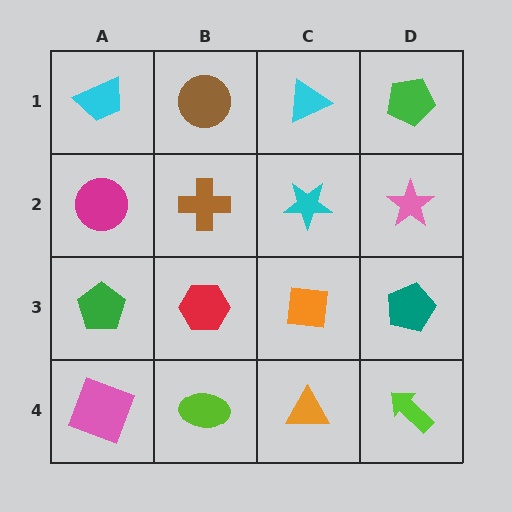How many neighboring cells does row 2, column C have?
4.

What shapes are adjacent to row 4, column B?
A red hexagon (row 3, column B), a pink square (row 4, column A), an orange triangle (row 4, column C).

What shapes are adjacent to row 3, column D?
A pink star (row 2, column D), a lime arrow (row 4, column D), an orange square (row 3, column C).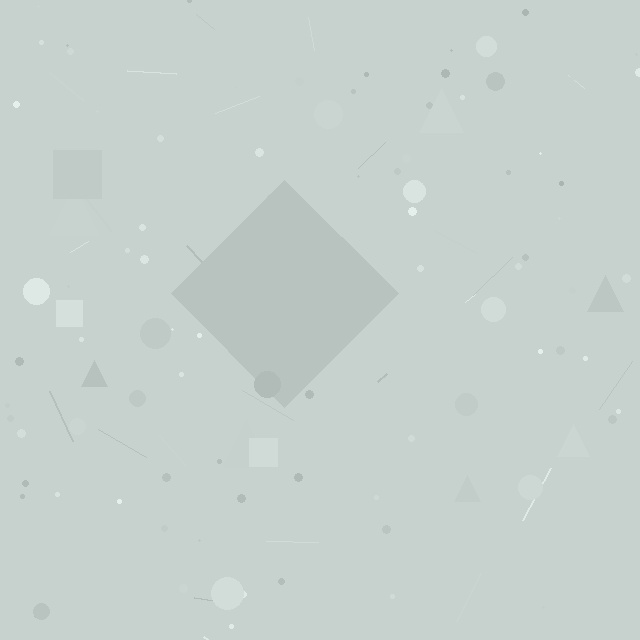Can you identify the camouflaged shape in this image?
The camouflaged shape is a diamond.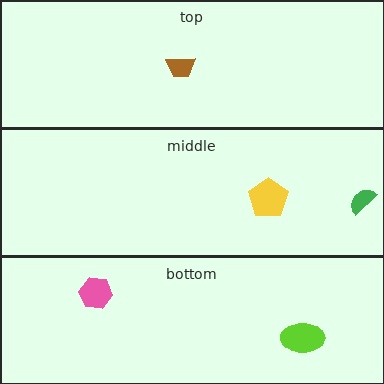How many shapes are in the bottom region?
2.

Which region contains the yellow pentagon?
The middle region.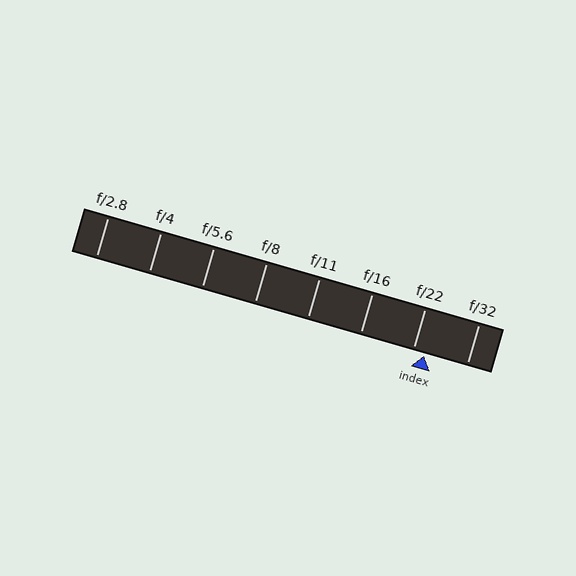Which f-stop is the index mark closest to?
The index mark is closest to f/22.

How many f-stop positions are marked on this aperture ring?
There are 8 f-stop positions marked.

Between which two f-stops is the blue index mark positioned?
The index mark is between f/22 and f/32.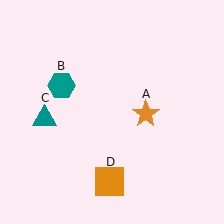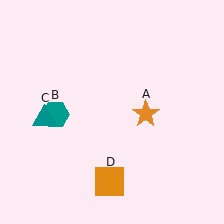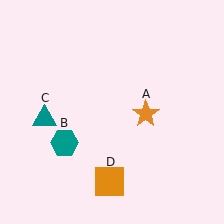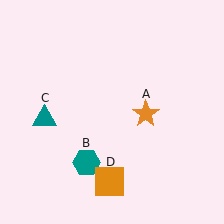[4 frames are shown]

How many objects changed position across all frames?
1 object changed position: teal hexagon (object B).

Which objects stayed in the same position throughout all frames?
Orange star (object A) and teal triangle (object C) and orange square (object D) remained stationary.